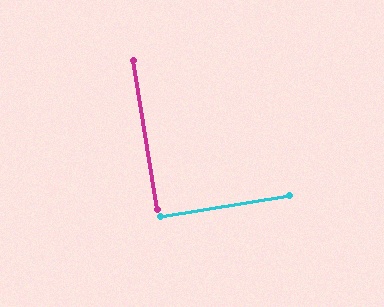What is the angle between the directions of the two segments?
Approximately 90 degrees.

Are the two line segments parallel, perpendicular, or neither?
Perpendicular — they meet at approximately 90°.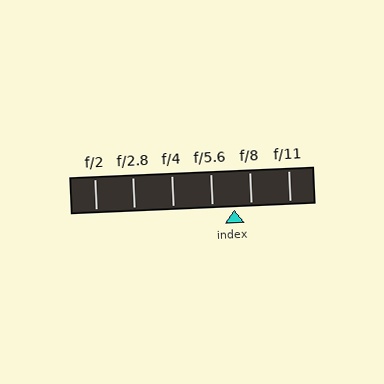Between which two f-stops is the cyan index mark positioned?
The index mark is between f/5.6 and f/8.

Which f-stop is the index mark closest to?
The index mark is closest to f/8.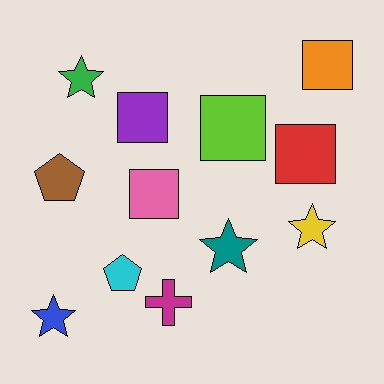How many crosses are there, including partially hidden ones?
There is 1 cross.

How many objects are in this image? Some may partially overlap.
There are 12 objects.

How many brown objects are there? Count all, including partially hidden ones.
There is 1 brown object.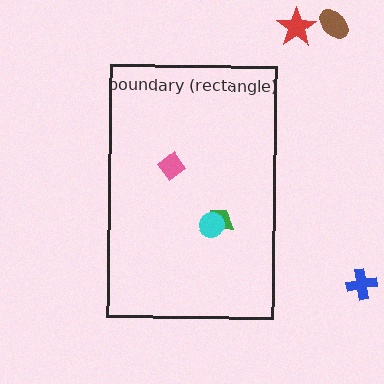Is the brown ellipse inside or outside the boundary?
Outside.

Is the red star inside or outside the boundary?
Outside.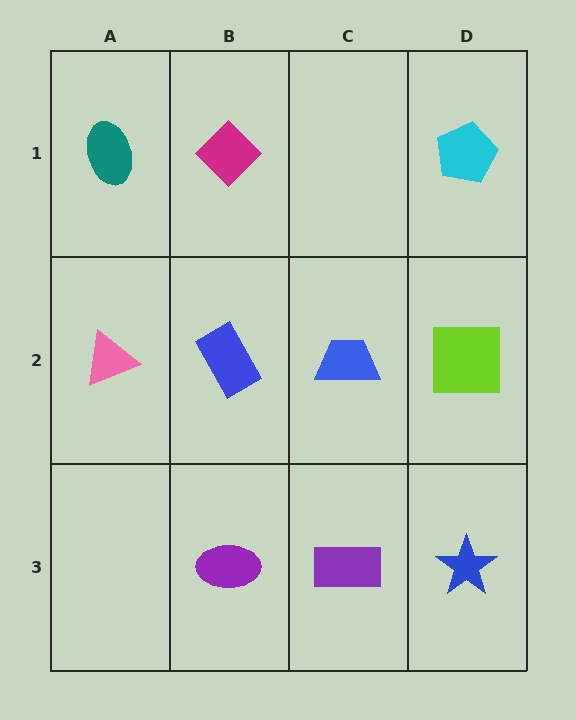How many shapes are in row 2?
4 shapes.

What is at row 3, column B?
A purple ellipse.